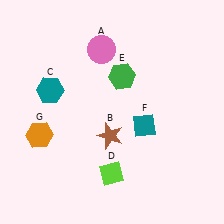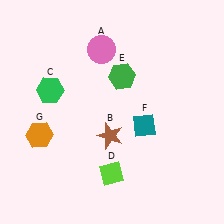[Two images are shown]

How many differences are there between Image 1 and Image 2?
There is 1 difference between the two images.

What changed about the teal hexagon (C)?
In Image 1, C is teal. In Image 2, it changed to green.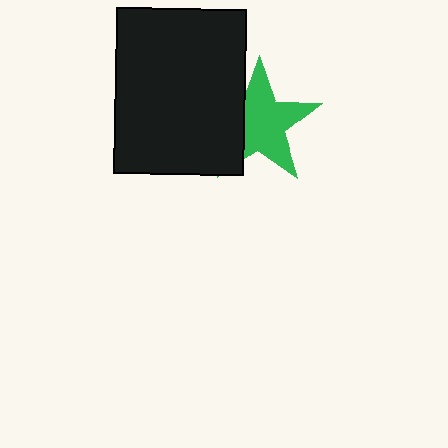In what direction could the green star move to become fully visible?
The green star could move right. That would shift it out from behind the black rectangle entirely.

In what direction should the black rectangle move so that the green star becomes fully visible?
The black rectangle should move left. That is the shortest direction to clear the overlap and leave the green star fully visible.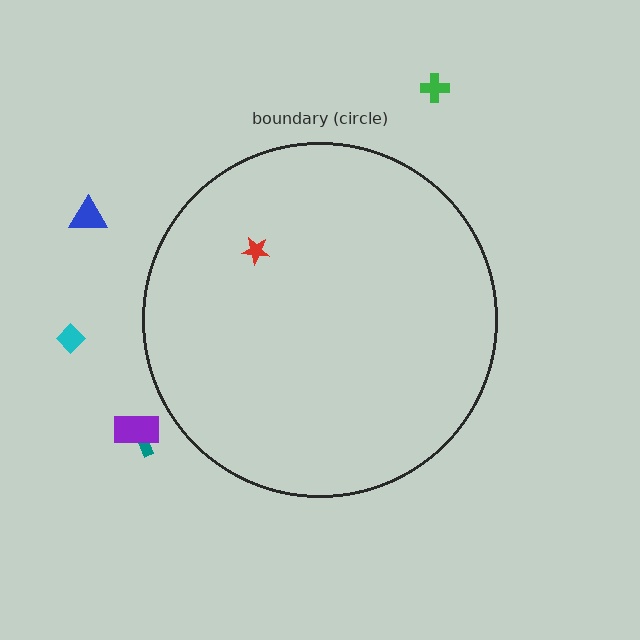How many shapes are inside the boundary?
1 inside, 5 outside.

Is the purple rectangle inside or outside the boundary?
Outside.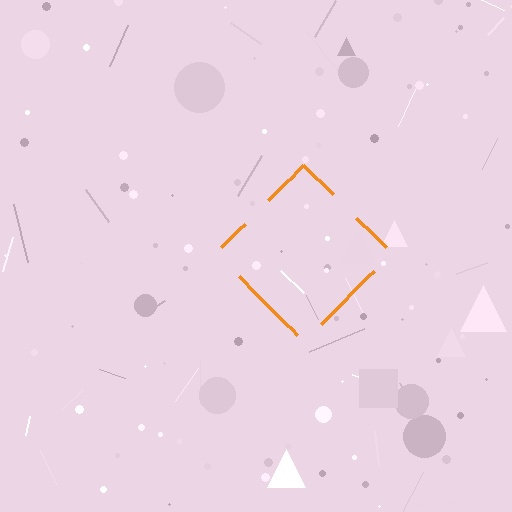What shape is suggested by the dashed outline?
The dashed outline suggests a diamond.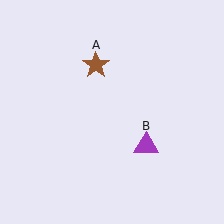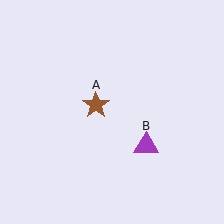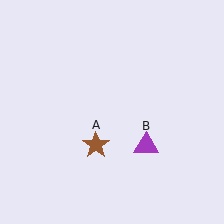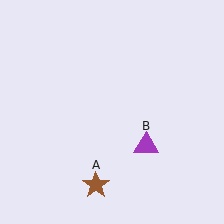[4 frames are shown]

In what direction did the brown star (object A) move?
The brown star (object A) moved down.